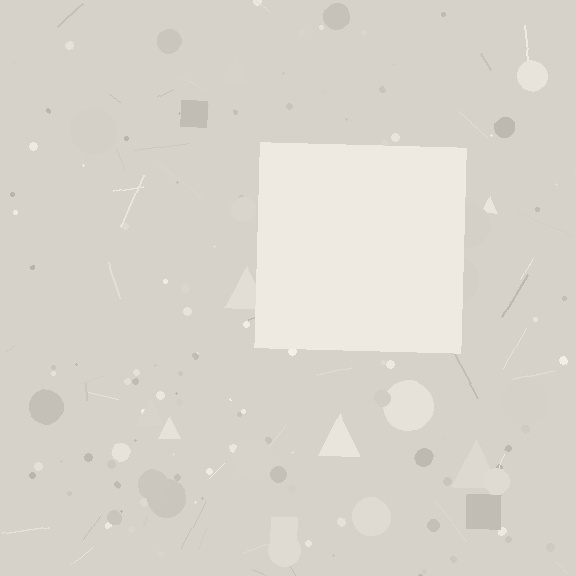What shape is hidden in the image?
A square is hidden in the image.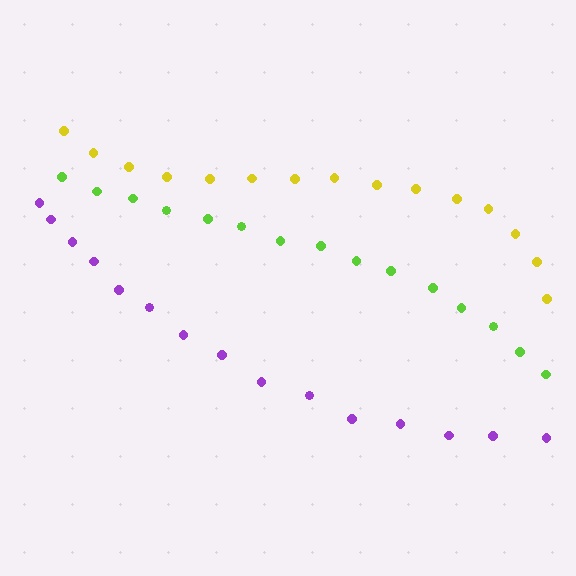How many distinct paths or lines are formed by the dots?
There are 3 distinct paths.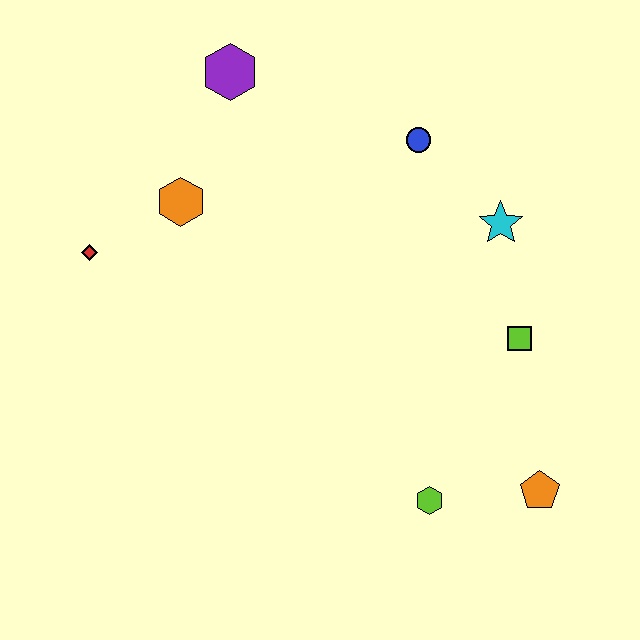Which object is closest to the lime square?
The cyan star is closest to the lime square.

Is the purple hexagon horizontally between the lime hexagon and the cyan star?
No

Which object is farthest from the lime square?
The red diamond is farthest from the lime square.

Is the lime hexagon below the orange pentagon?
Yes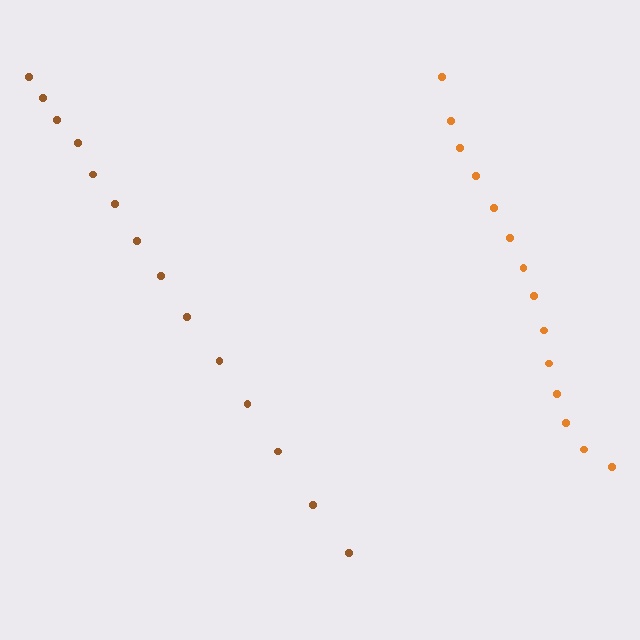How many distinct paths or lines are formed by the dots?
There are 2 distinct paths.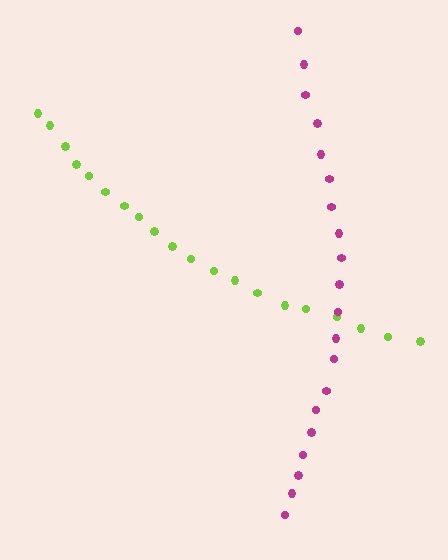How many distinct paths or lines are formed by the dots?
There are 2 distinct paths.